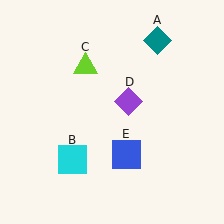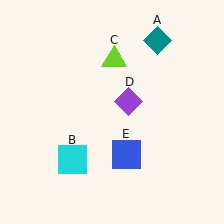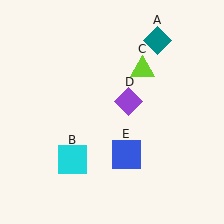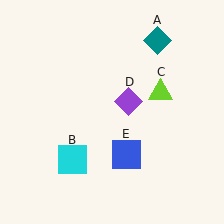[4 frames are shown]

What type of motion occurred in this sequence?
The lime triangle (object C) rotated clockwise around the center of the scene.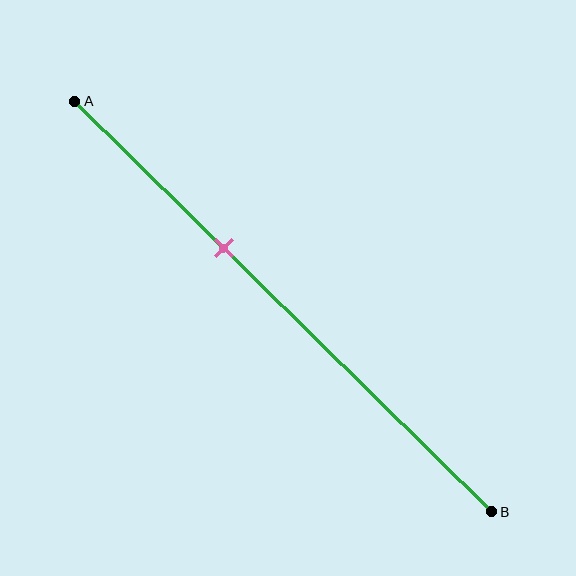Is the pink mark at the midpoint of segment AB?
No, the mark is at about 35% from A, not at the 50% midpoint.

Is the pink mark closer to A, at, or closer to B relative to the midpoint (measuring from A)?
The pink mark is closer to point A than the midpoint of segment AB.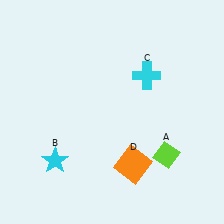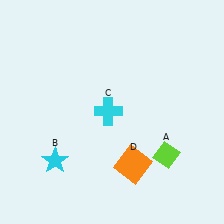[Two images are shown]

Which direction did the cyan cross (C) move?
The cyan cross (C) moved left.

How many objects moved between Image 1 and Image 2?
1 object moved between the two images.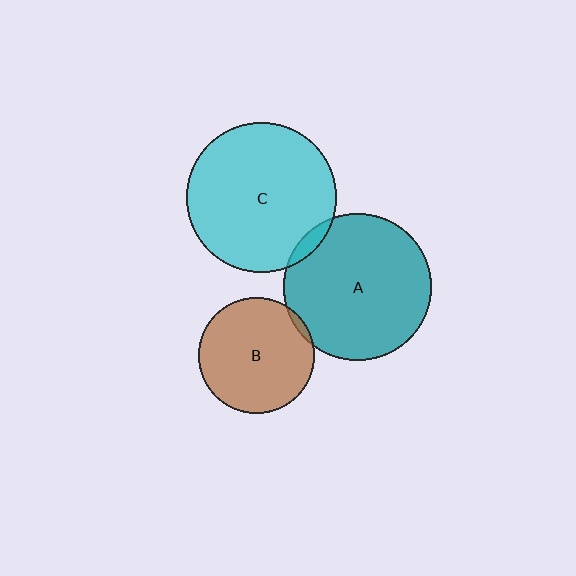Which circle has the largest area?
Circle C (cyan).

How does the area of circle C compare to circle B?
Approximately 1.7 times.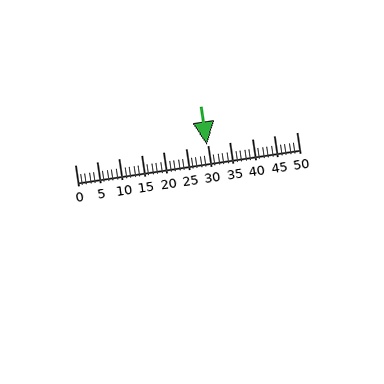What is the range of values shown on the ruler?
The ruler shows values from 0 to 50.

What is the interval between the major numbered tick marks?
The major tick marks are spaced 5 units apart.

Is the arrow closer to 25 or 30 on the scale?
The arrow is closer to 30.